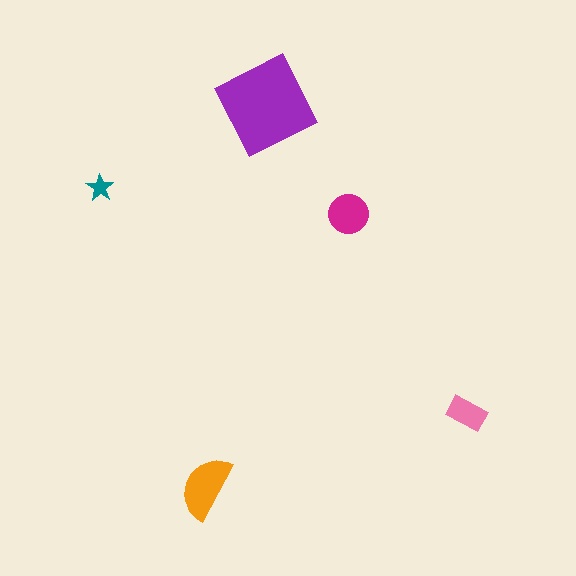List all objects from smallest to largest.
The teal star, the pink rectangle, the magenta circle, the orange semicircle, the purple diamond.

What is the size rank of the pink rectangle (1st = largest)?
4th.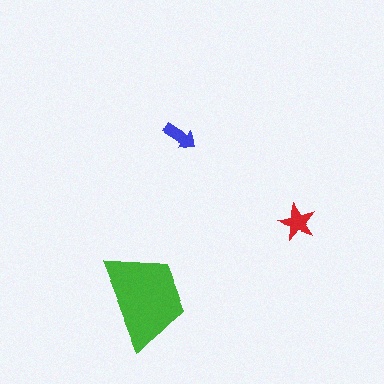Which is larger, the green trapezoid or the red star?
The green trapezoid.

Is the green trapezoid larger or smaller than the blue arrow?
Larger.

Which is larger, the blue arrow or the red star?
The red star.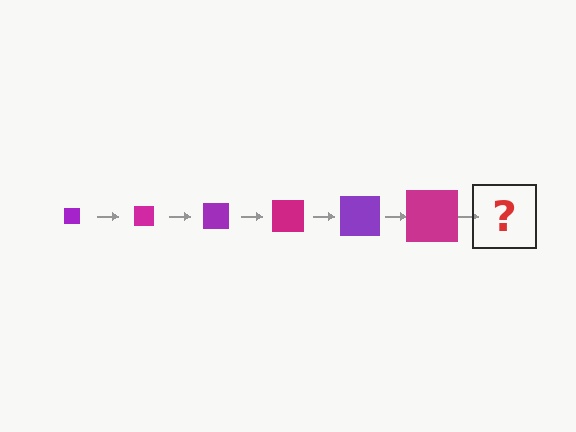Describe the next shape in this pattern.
It should be a purple square, larger than the previous one.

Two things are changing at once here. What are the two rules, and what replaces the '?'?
The two rules are that the square grows larger each step and the color cycles through purple and magenta. The '?' should be a purple square, larger than the previous one.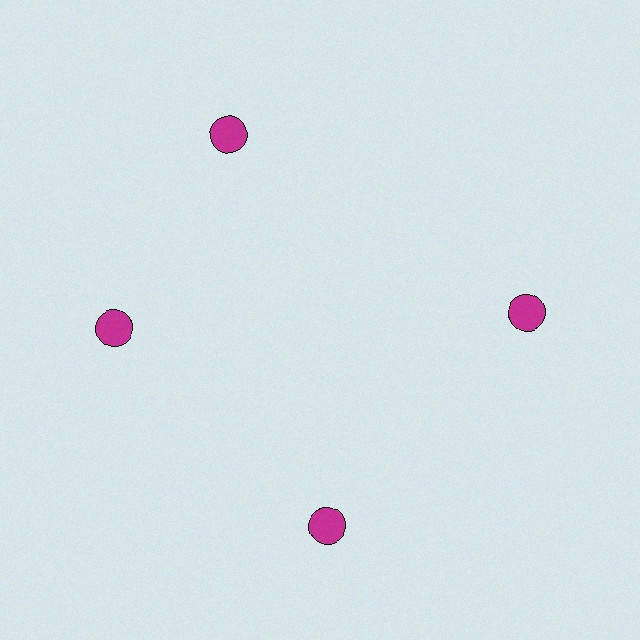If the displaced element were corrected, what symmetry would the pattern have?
It would have 4-fold rotational symmetry — the pattern would map onto itself every 90 degrees.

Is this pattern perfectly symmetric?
No. The 4 magenta circles are arranged in a ring, but one element near the 12 o'clock position is rotated out of alignment along the ring, breaking the 4-fold rotational symmetry.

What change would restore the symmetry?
The symmetry would be restored by rotating it back into even spacing with its neighbors so that all 4 circles sit at equal angles and equal distance from the center.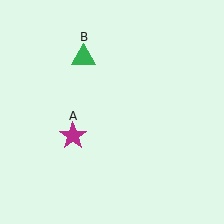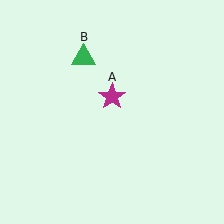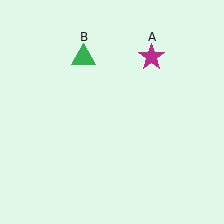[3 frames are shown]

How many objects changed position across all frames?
1 object changed position: magenta star (object A).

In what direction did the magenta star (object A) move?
The magenta star (object A) moved up and to the right.